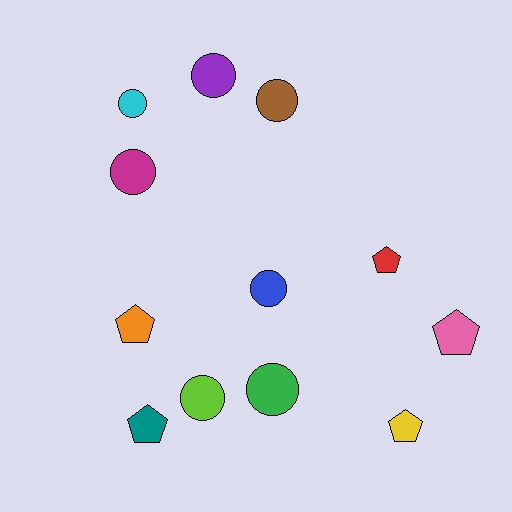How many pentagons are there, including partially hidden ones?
There are 5 pentagons.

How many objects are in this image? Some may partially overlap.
There are 12 objects.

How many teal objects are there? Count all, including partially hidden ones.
There is 1 teal object.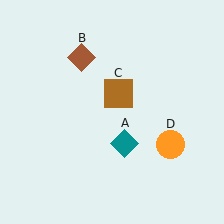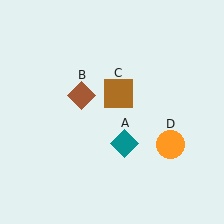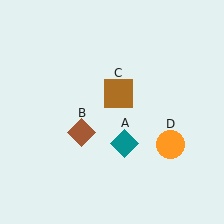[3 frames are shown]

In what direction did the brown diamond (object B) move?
The brown diamond (object B) moved down.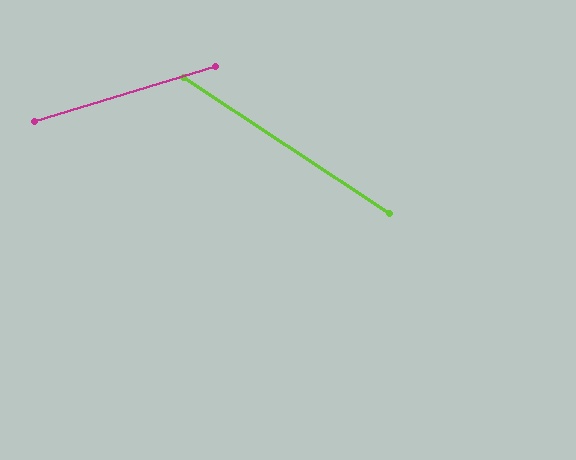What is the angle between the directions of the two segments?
Approximately 50 degrees.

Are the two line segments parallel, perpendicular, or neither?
Neither parallel nor perpendicular — they differ by about 50°.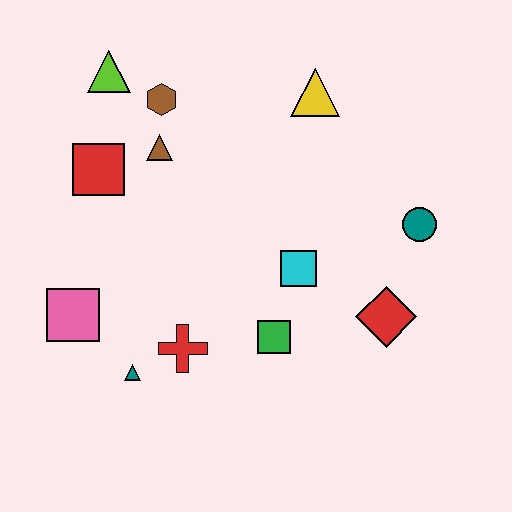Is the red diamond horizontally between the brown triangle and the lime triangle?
No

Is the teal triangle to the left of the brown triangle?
Yes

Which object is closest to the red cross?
The teal triangle is closest to the red cross.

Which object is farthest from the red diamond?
The lime triangle is farthest from the red diamond.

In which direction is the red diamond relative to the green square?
The red diamond is to the right of the green square.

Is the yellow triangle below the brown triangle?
No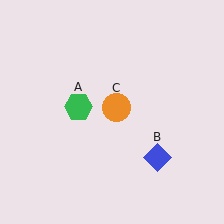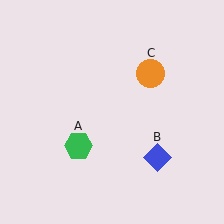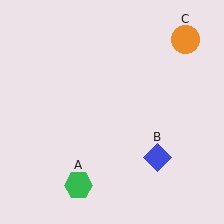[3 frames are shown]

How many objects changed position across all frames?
2 objects changed position: green hexagon (object A), orange circle (object C).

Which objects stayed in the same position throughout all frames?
Blue diamond (object B) remained stationary.